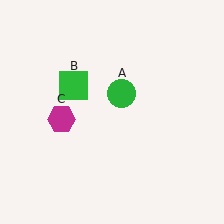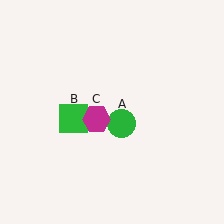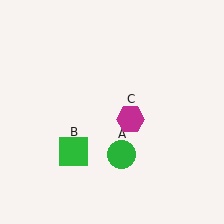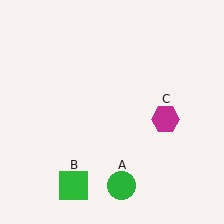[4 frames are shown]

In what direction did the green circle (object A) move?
The green circle (object A) moved down.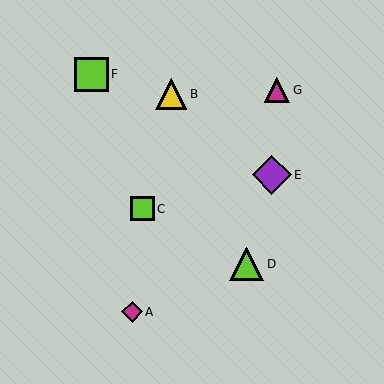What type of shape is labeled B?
Shape B is a yellow triangle.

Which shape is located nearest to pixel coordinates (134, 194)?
The lime square (labeled C) at (142, 209) is nearest to that location.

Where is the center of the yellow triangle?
The center of the yellow triangle is at (171, 94).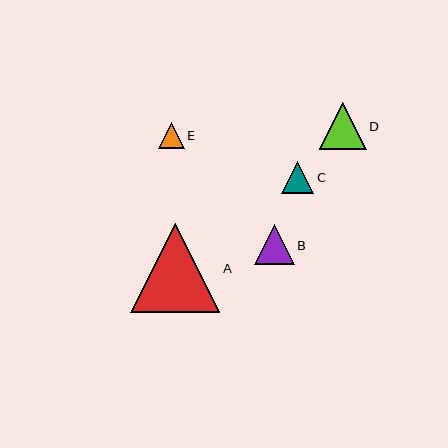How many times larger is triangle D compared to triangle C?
Triangle D is approximately 1.4 times the size of triangle C.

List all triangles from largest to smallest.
From largest to smallest: A, D, B, C, E.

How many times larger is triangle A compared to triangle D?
Triangle A is approximately 1.9 times the size of triangle D.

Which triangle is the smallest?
Triangle E is the smallest with a size of approximately 26 pixels.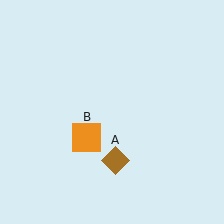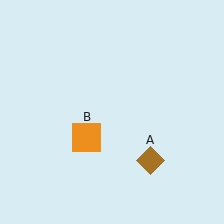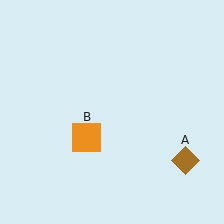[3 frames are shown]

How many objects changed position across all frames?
1 object changed position: brown diamond (object A).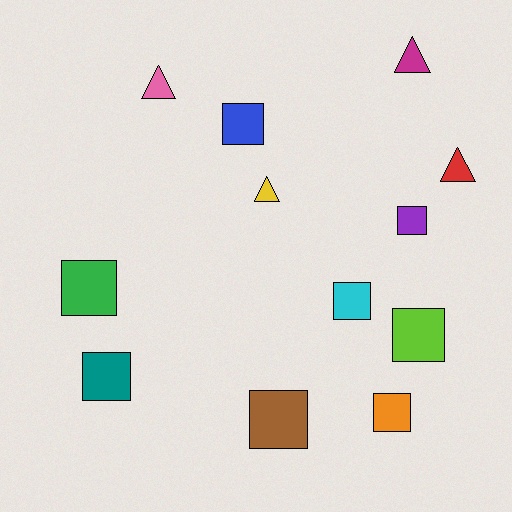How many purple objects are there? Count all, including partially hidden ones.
There is 1 purple object.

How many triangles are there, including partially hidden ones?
There are 4 triangles.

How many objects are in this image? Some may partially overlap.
There are 12 objects.